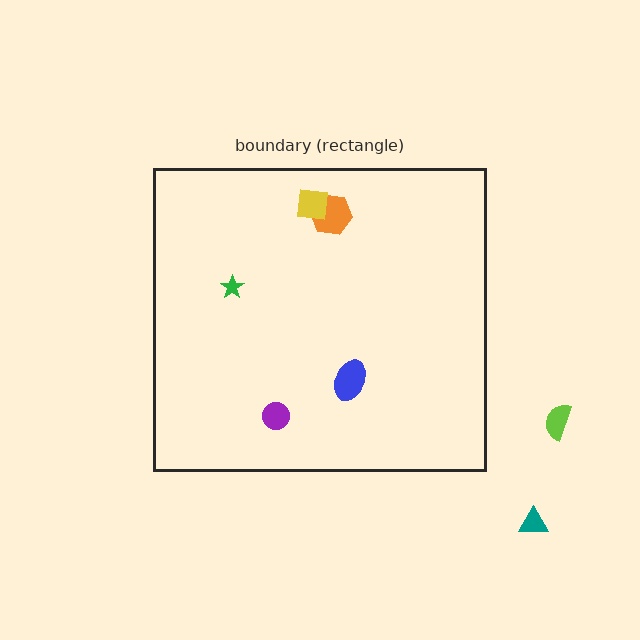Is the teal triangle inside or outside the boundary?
Outside.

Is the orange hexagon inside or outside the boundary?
Inside.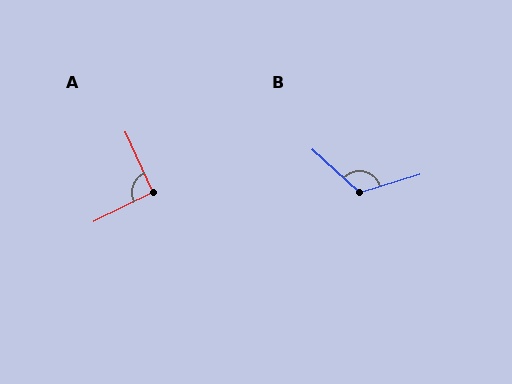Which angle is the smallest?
A, at approximately 92 degrees.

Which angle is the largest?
B, at approximately 121 degrees.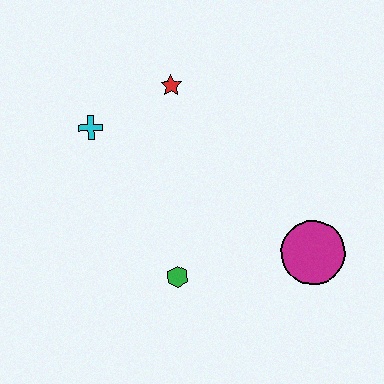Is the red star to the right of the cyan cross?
Yes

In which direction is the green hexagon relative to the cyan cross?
The green hexagon is below the cyan cross.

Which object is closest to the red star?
The cyan cross is closest to the red star.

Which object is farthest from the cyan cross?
The magenta circle is farthest from the cyan cross.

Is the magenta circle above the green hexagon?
Yes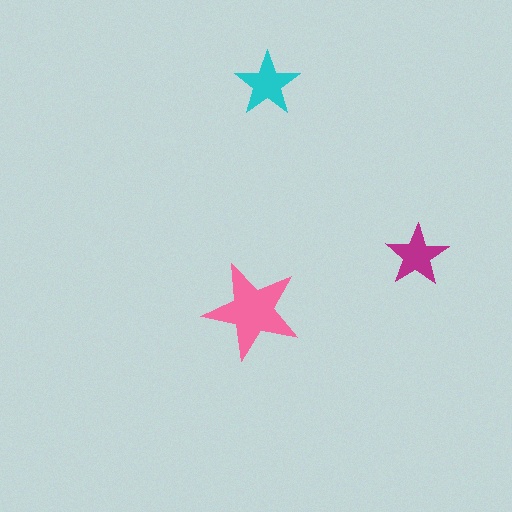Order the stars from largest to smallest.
the pink one, the cyan one, the magenta one.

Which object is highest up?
The cyan star is topmost.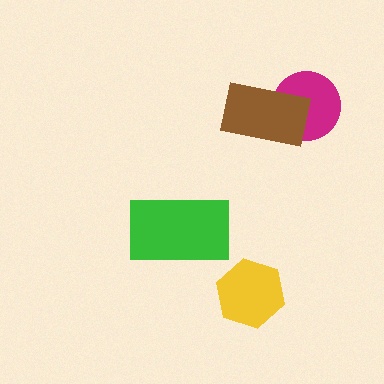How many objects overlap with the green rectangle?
0 objects overlap with the green rectangle.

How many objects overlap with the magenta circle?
1 object overlaps with the magenta circle.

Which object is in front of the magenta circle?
The brown rectangle is in front of the magenta circle.